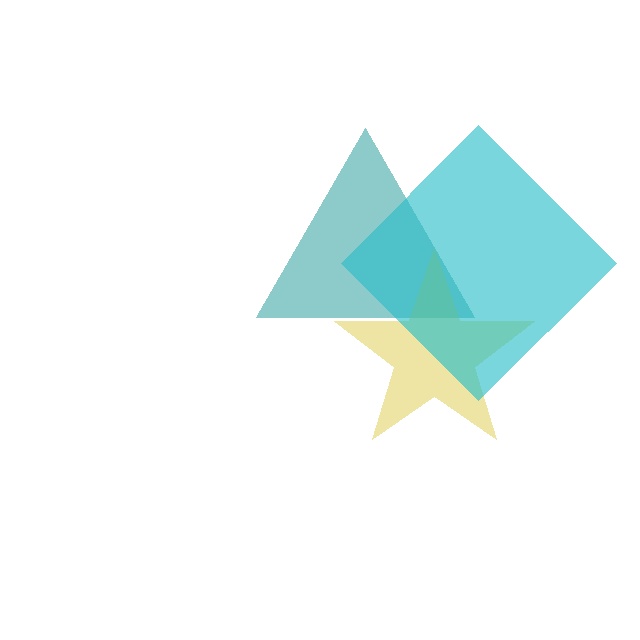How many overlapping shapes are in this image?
There are 3 overlapping shapes in the image.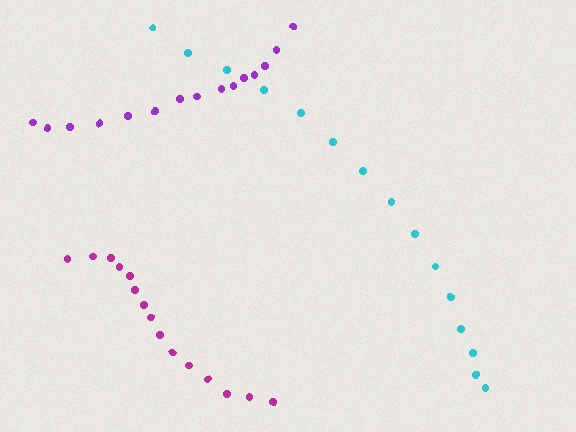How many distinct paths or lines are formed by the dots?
There are 3 distinct paths.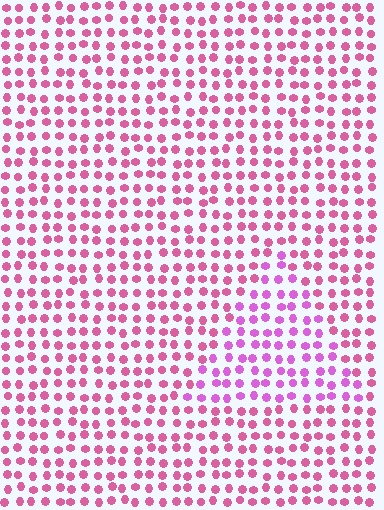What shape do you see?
I see a triangle.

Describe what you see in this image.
The image is filled with small pink elements in a uniform arrangement. A triangle-shaped region is visible where the elements are tinted to a slightly different hue, forming a subtle color boundary.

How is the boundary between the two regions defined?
The boundary is defined purely by a slight shift in hue (about 29 degrees). Spacing, size, and orientation are identical on both sides.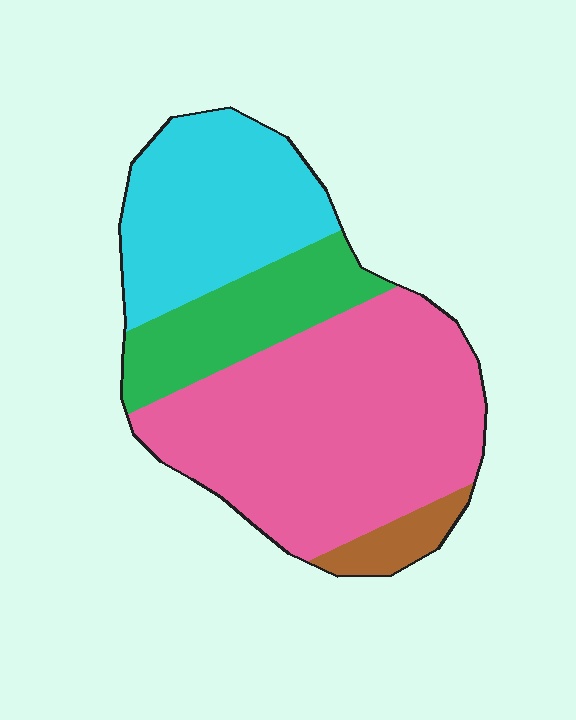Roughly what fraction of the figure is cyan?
Cyan covers around 25% of the figure.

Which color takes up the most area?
Pink, at roughly 50%.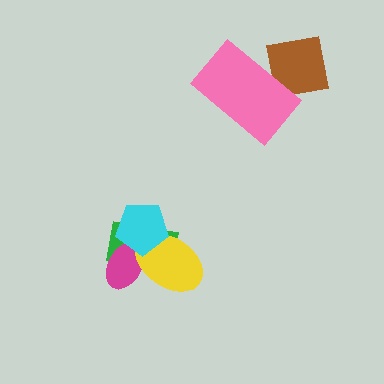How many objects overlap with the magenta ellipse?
3 objects overlap with the magenta ellipse.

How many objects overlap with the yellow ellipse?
3 objects overlap with the yellow ellipse.